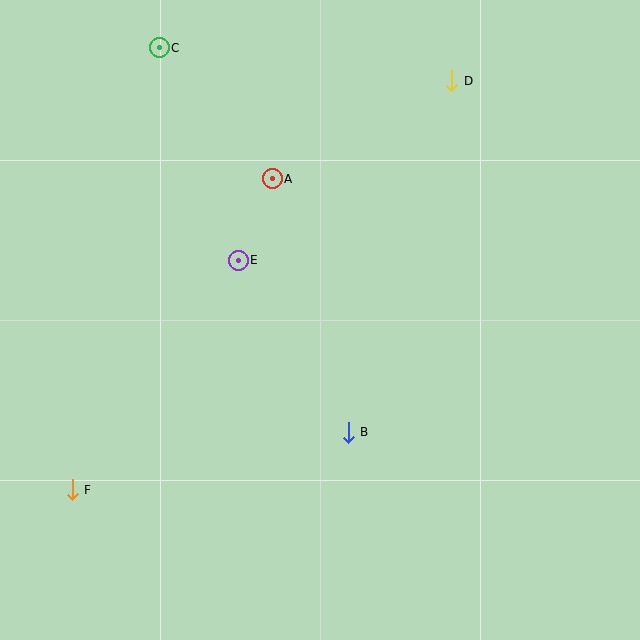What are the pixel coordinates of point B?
Point B is at (348, 432).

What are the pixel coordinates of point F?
Point F is at (72, 490).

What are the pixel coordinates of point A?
Point A is at (272, 179).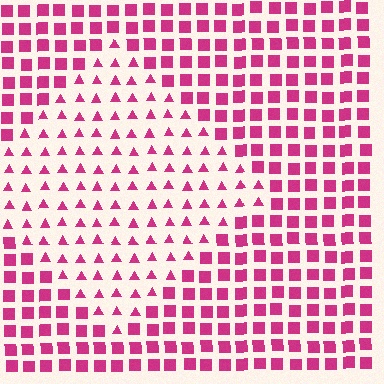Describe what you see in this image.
The image is filled with small magenta elements arranged in a uniform grid. A diamond-shaped region contains triangles, while the surrounding area contains squares. The boundary is defined purely by the change in element shape.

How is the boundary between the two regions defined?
The boundary is defined by a change in element shape: triangles inside vs. squares outside. All elements share the same color and spacing.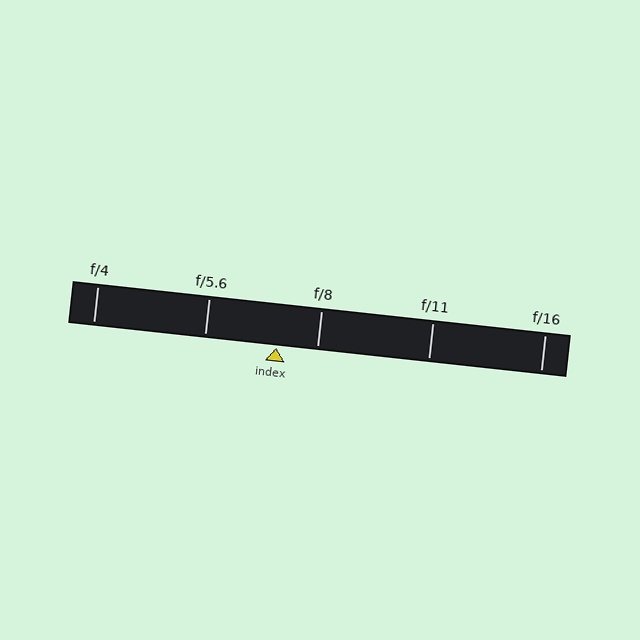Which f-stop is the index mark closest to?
The index mark is closest to f/8.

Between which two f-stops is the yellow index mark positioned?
The index mark is between f/5.6 and f/8.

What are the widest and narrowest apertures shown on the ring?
The widest aperture shown is f/4 and the narrowest is f/16.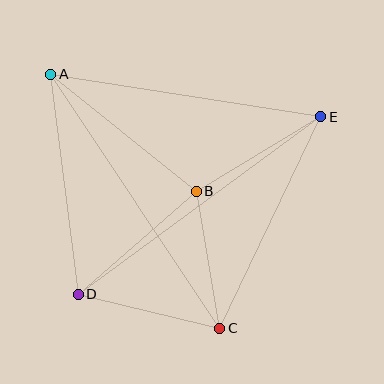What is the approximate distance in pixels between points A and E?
The distance between A and E is approximately 273 pixels.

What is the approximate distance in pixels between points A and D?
The distance between A and D is approximately 222 pixels.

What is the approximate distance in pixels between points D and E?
The distance between D and E is approximately 301 pixels.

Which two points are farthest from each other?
Points A and C are farthest from each other.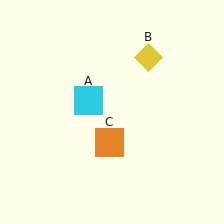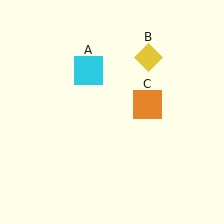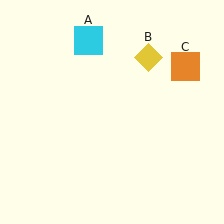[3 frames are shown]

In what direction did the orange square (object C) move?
The orange square (object C) moved up and to the right.